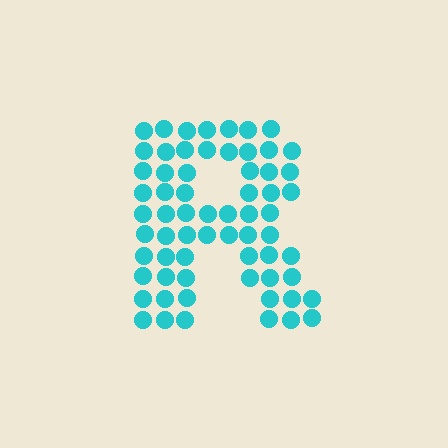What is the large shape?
The large shape is the letter R.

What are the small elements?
The small elements are circles.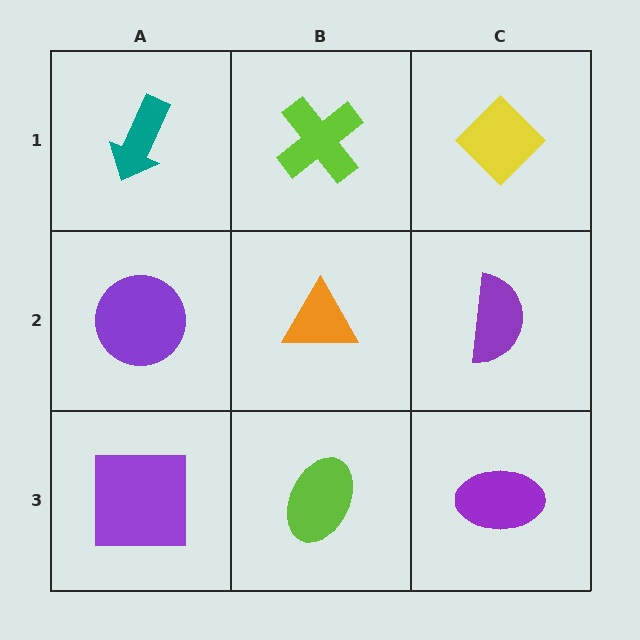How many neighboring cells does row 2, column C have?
3.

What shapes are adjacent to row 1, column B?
An orange triangle (row 2, column B), a teal arrow (row 1, column A), a yellow diamond (row 1, column C).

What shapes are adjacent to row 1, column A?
A purple circle (row 2, column A), a lime cross (row 1, column B).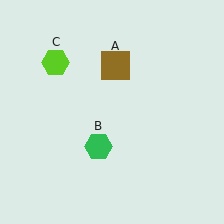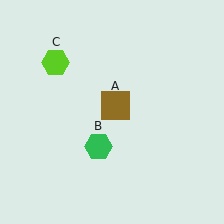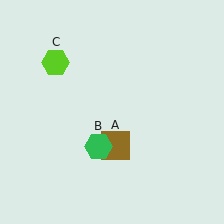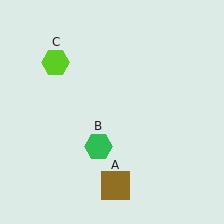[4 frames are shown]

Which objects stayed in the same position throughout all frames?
Green hexagon (object B) and lime hexagon (object C) remained stationary.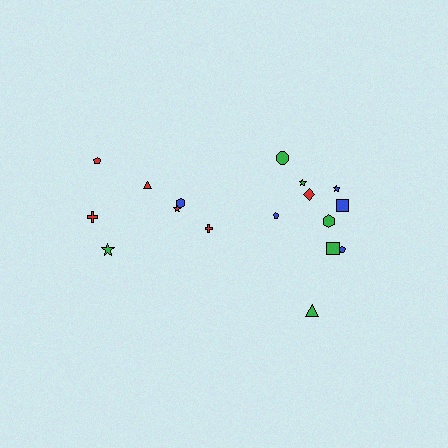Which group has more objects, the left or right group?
The right group.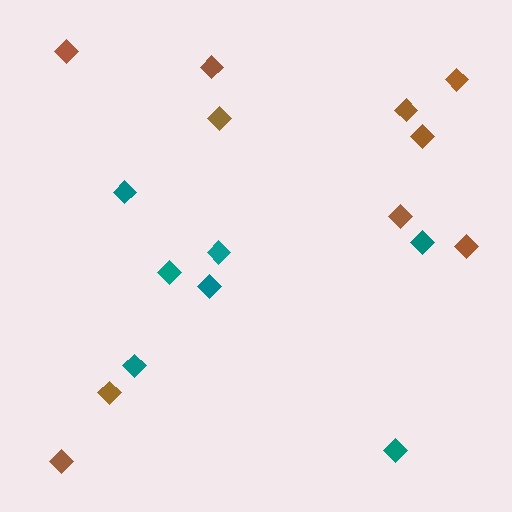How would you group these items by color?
There are 2 groups: one group of teal diamonds (7) and one group of brown diamonds (10).